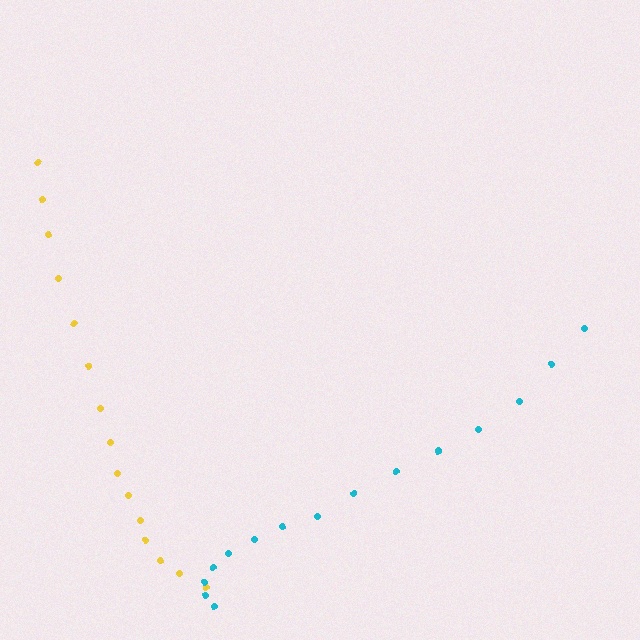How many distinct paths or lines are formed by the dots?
There are 2 distinct paths.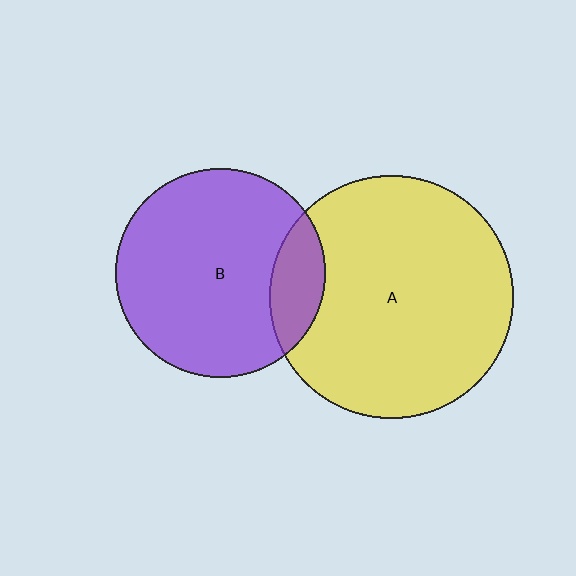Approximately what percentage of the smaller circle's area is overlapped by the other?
Approximately 15%.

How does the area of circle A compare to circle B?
Approximately 1.3 times.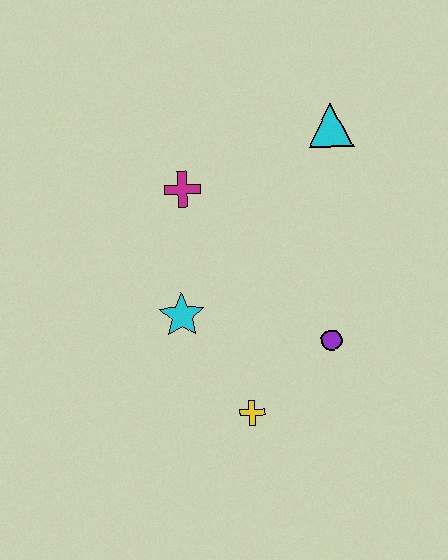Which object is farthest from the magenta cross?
The yellow cross is farthest from the magenta cross.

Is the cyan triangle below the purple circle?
No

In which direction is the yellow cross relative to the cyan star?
The yellow cross is below the cyan star.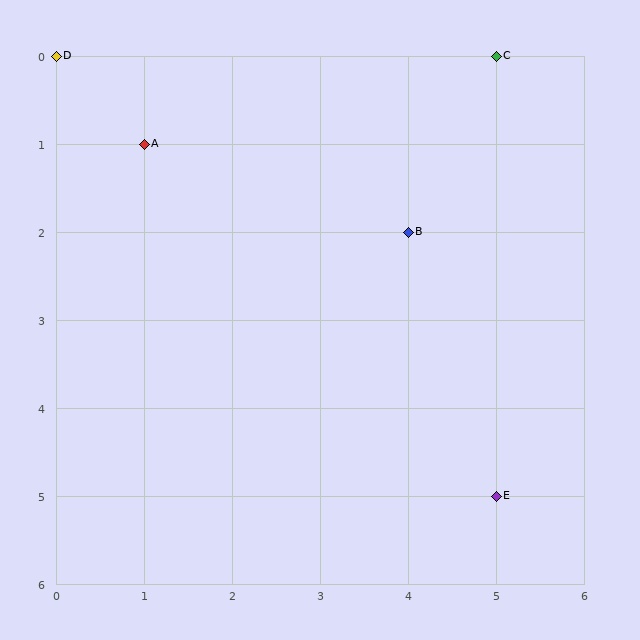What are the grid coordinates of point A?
Point A is at grid coordinates (1, 1).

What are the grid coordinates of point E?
Point E is at grid coordinates (5, 5).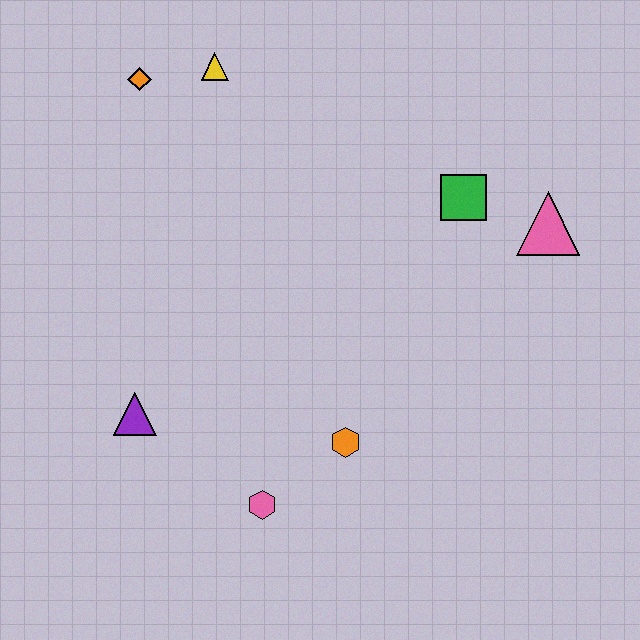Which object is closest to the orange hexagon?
The pink hexagon is closest to the orange hexagon.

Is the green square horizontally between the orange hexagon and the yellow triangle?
No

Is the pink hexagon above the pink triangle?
No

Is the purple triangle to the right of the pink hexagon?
No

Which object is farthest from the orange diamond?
The pink hexagon is farthest from the orange diamond.